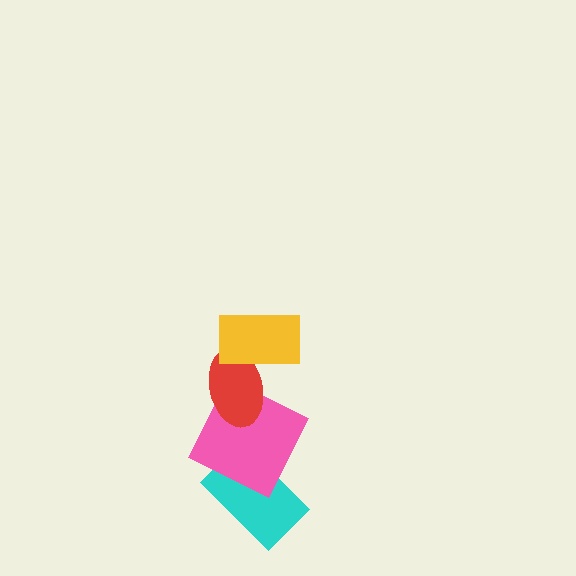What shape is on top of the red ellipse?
The yellow rectangle is on top of the red ellipse.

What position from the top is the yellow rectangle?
The yellow rectangle is 1st from the top.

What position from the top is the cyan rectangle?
The cyan rectangle is 4th from the top.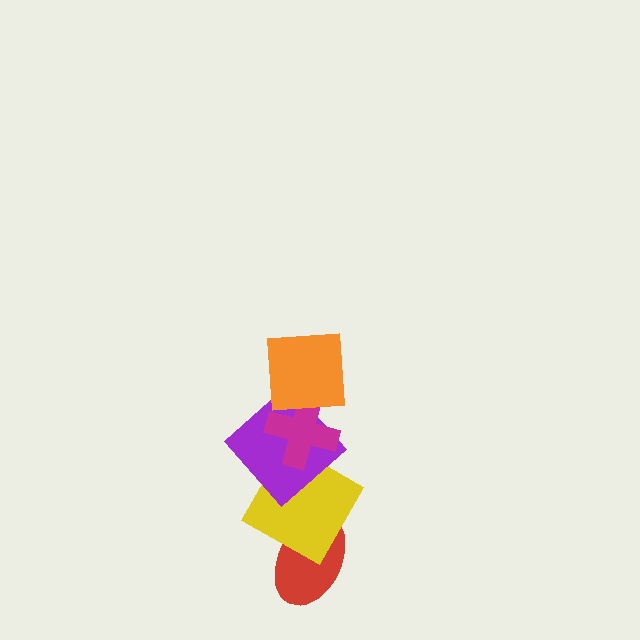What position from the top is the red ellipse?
The red ellipse is 5th from the top.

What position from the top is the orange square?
The orange square is 1st from the top.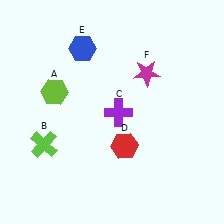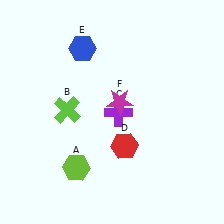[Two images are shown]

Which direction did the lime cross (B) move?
The lime cross (B) moved up.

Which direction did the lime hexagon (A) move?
The lime hexagon (A) moved down.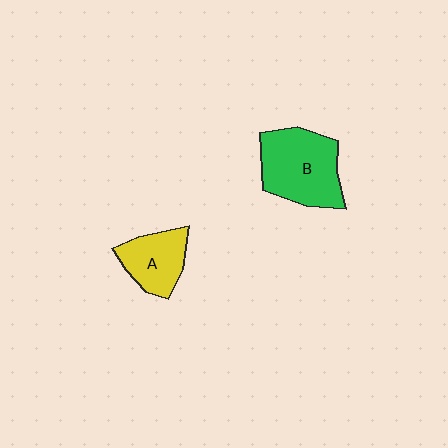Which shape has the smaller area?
Shape A (yellow).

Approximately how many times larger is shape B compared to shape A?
Approximately 1.6 times.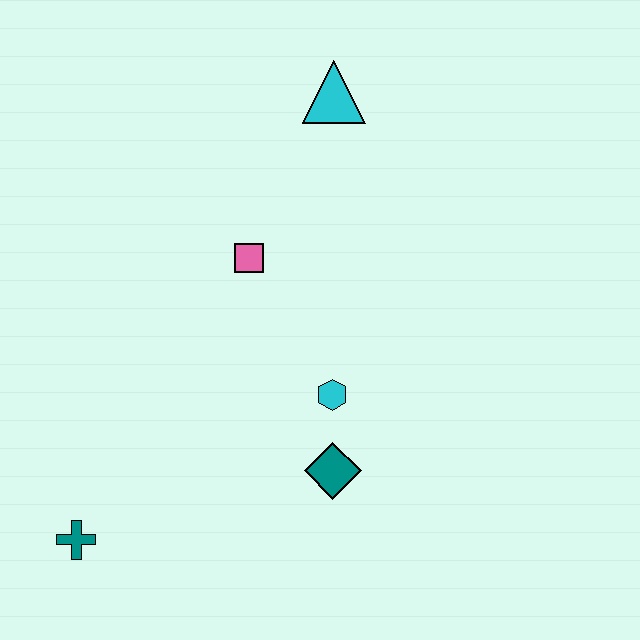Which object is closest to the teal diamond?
The cyan hexagon is closest to the teal diamond.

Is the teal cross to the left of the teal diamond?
Yes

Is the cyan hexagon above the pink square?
No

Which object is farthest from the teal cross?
The cyan triangle is farthest from the teal cross.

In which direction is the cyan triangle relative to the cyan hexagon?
The cyan triangle is above the cyan hexagon.